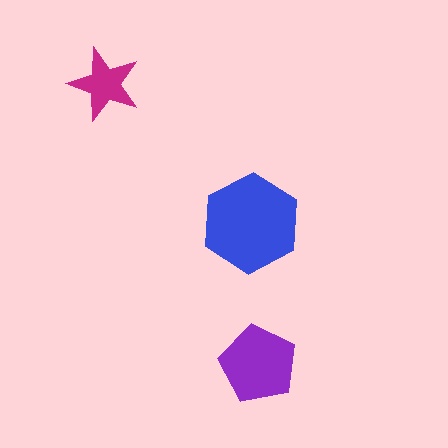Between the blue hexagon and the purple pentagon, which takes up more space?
The blue hexagon.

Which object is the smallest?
The magenta star.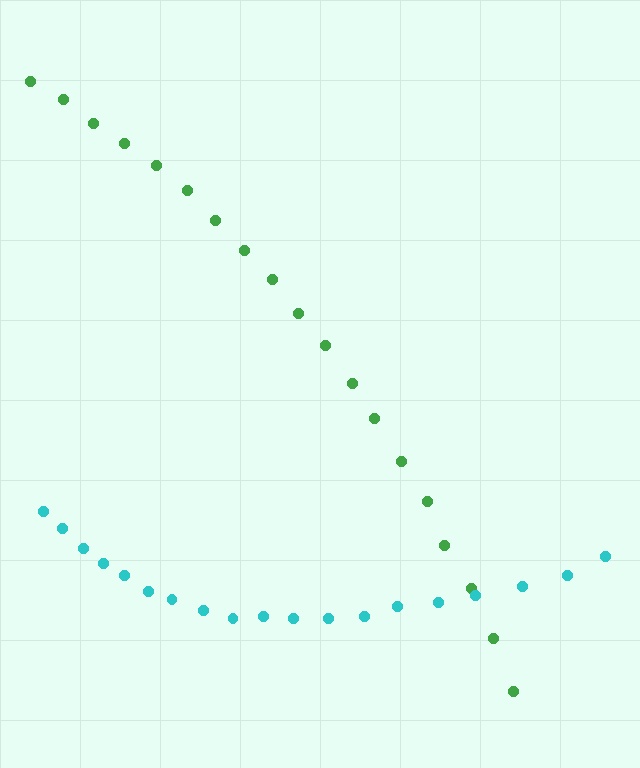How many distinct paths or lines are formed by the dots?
There are 2 distinct paths.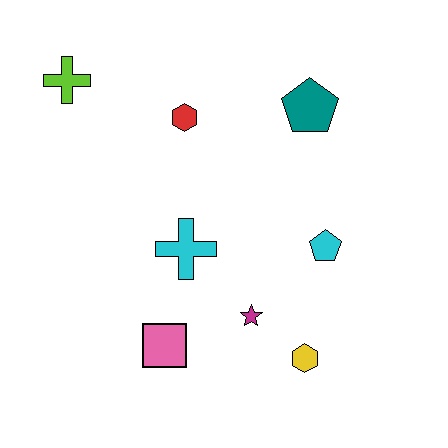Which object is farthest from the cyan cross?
The lime cross is farthest from the cyan cross.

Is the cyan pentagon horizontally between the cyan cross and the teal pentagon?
No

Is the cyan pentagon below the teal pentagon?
Yes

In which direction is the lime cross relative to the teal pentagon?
The lime cross is to the left of the teal pentagon.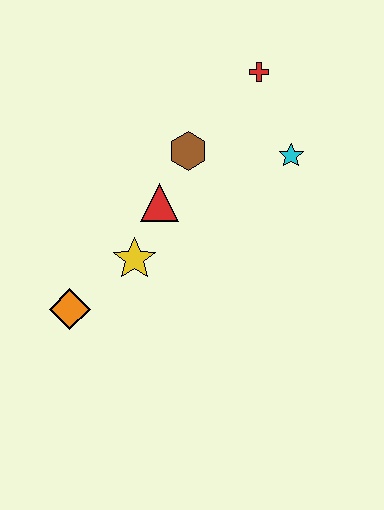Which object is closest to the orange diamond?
The yellow star is closest to the orange diamond.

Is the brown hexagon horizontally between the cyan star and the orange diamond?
Yes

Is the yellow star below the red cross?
Yes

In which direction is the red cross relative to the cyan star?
The red cross is above the cyan star.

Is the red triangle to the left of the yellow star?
No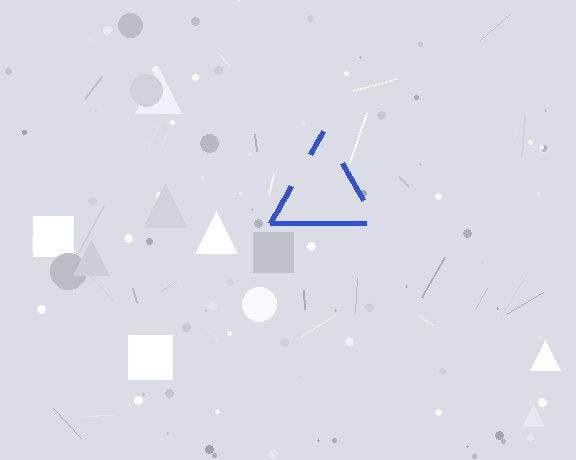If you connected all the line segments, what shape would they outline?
They would outline a triangle.